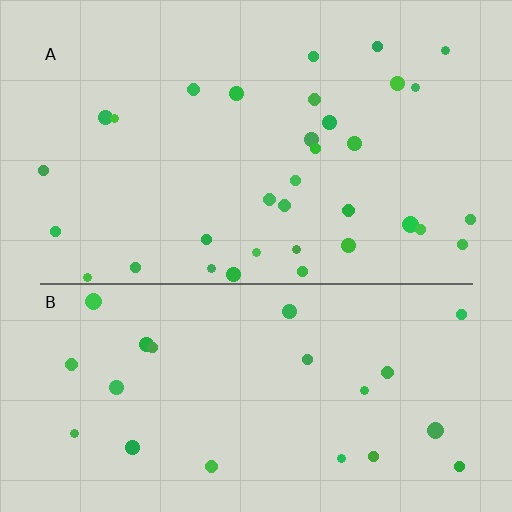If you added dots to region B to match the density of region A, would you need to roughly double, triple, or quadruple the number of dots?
Approximately double.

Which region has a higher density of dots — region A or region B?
A (the top).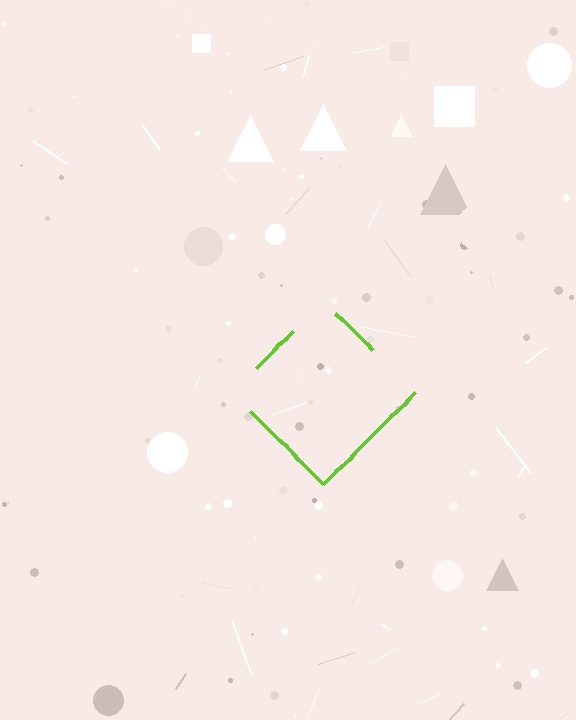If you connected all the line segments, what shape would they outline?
They would outline a diamond.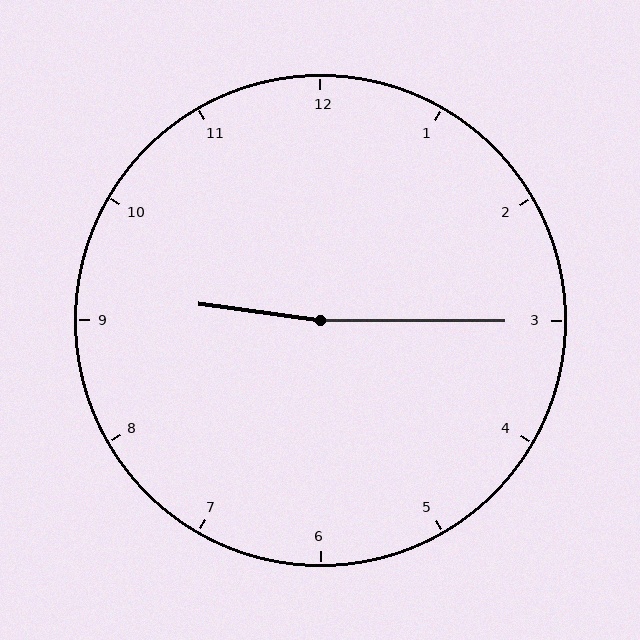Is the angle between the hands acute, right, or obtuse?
It is obtuse.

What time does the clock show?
9:15.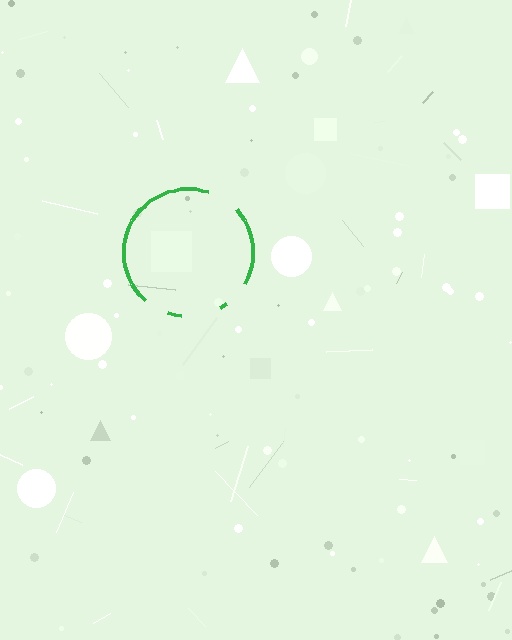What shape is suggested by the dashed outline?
The dashed outline suggests a circle.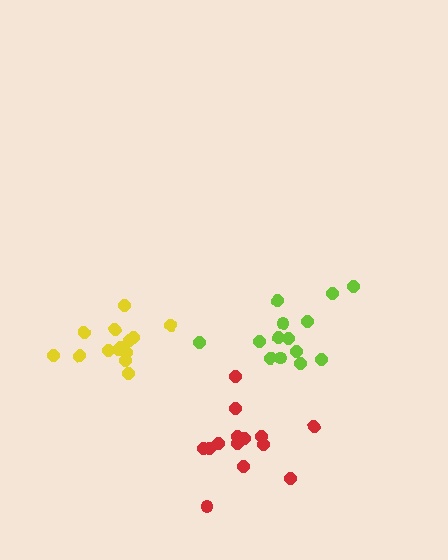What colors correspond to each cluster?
The clusters are colored: yellow, lime, red.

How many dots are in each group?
Group 1: 14 dots, Group 2: 14 dots, Group 3: 14 dots (42 total).